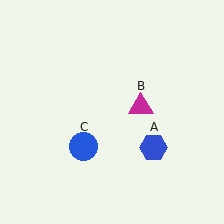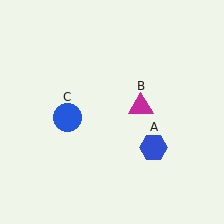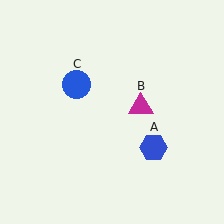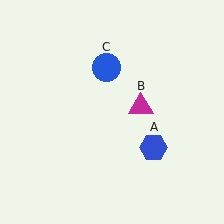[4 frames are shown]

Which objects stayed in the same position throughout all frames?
Blue hexagon (object A) and magenta triangle (object B) remained stationary.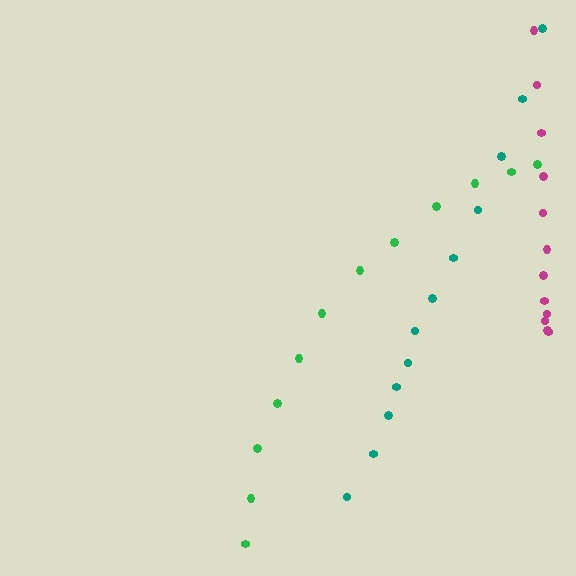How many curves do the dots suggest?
There are 3 distinct paths.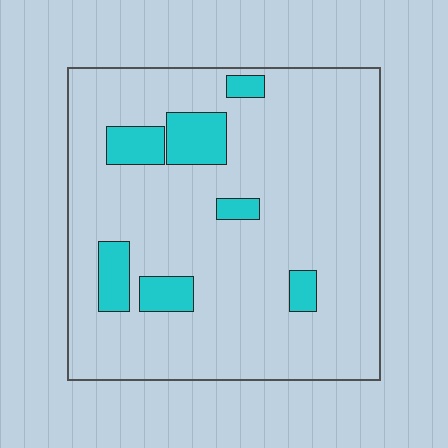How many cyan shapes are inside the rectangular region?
7.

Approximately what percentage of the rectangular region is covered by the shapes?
Approximately 15%.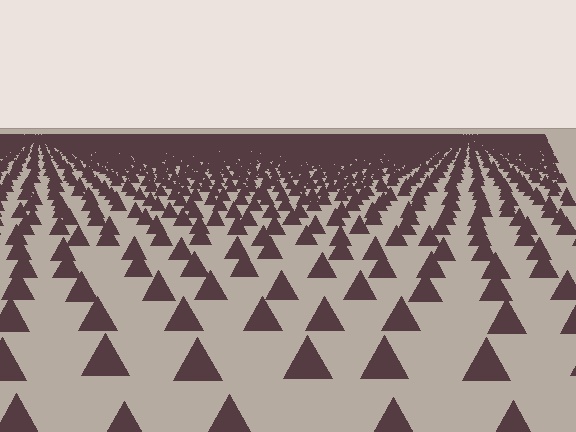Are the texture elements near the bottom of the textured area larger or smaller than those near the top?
Larger. Near the bottom, elements are closer to the viewer and appear at a bigger on-screen size.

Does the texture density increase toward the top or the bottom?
Density increases toward the top.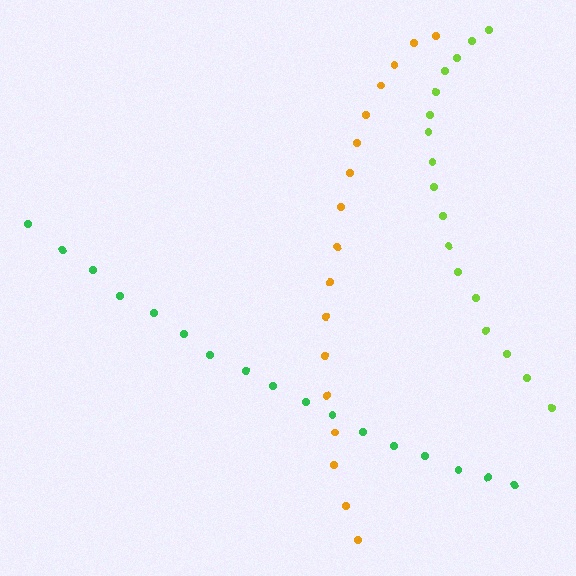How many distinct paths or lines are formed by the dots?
There are 3 distinct paths.